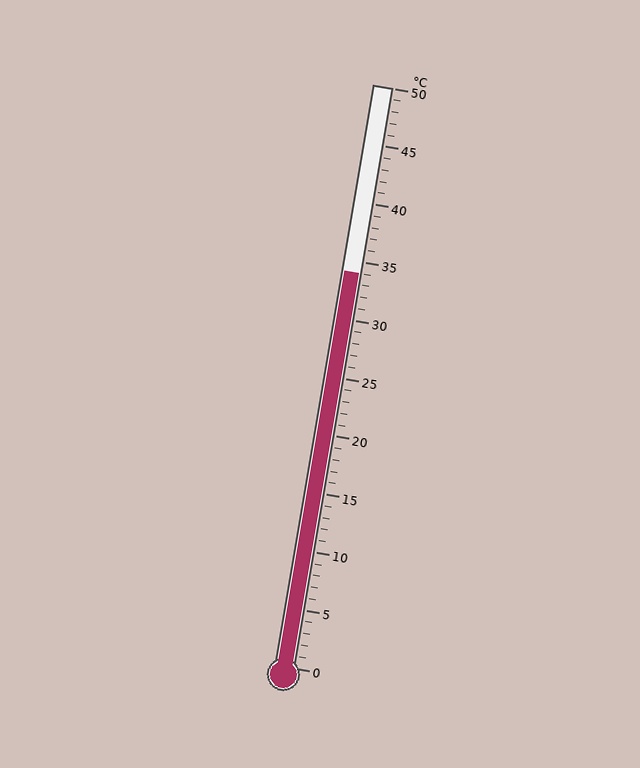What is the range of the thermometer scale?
The thermometer scale ranges from 0°C to 50°C.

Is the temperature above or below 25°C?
The temperature is above 25°C.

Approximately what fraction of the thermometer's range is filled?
The thermometer is filled to approximately 70% of its range.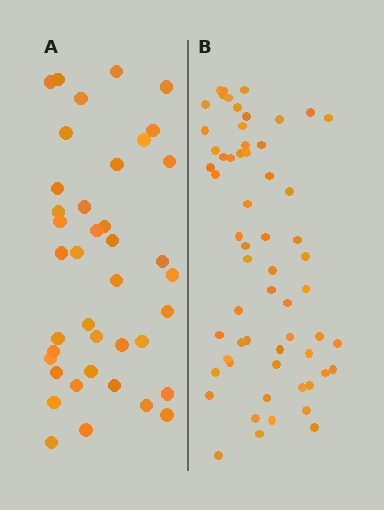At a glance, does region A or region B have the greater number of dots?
Region B (the right region) has more dots.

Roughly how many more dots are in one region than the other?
Region B has approximately 20 more dots than region A.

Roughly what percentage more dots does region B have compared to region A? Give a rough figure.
About 50% more.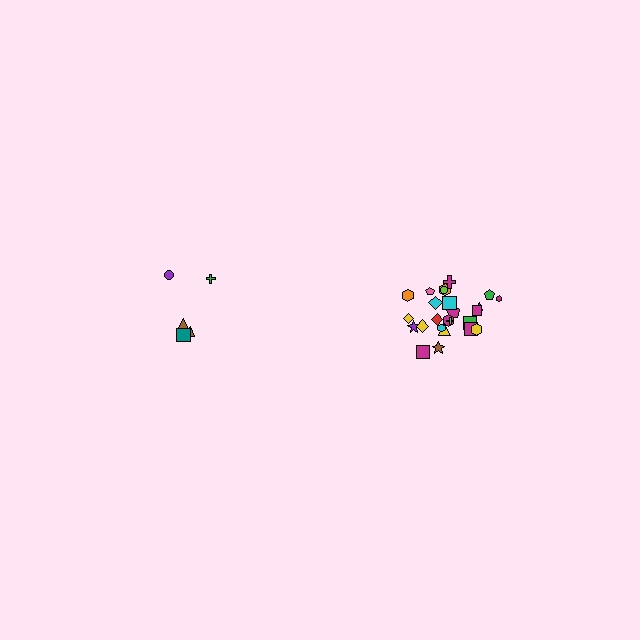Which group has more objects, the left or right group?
The right group.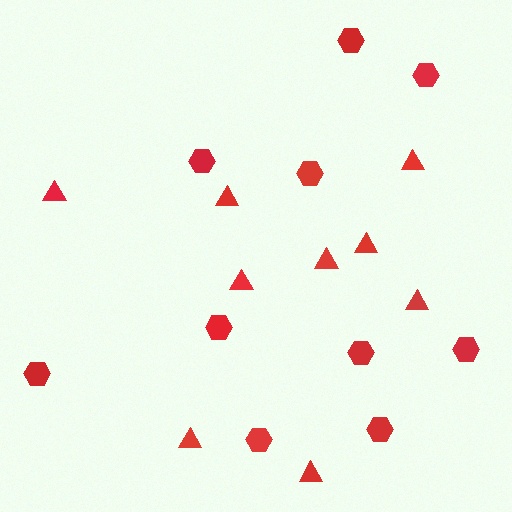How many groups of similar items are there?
There are 2 groups: one group of hexagons (10) and one group of triangles (9).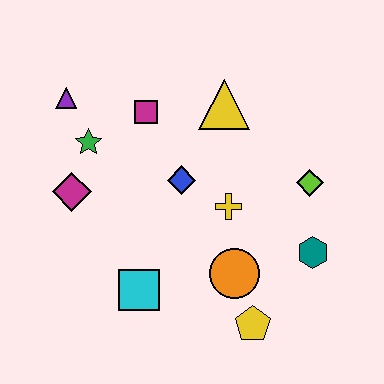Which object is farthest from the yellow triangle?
The yellow pentagon is farthest from the yellow triangle.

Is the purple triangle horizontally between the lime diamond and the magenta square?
No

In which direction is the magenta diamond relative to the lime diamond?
The magenta diamond is to the left of the lime diamond.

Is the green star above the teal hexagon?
Yes